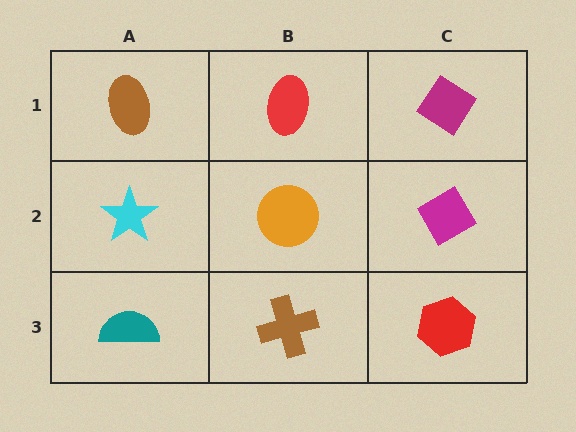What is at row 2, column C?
A magenta diamond.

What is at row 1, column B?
A red ellipse.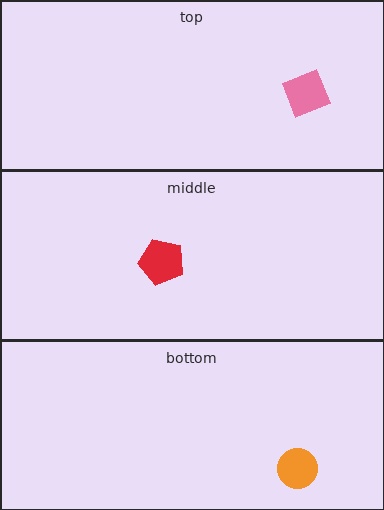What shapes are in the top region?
The pink diamond.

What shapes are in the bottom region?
The orange circle.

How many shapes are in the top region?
1.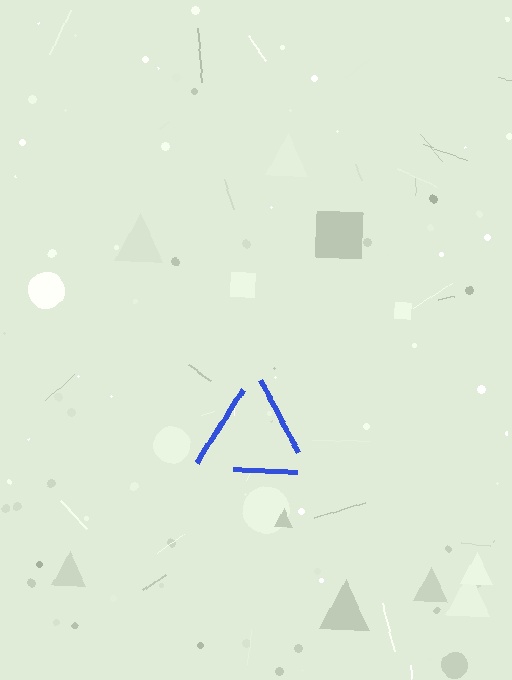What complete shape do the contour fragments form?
The contour fragments form a triangle.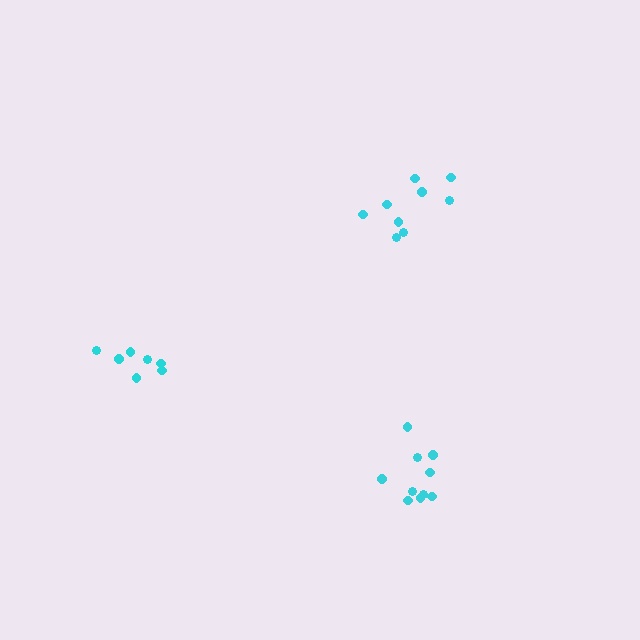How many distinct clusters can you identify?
There are 3 distinct clusters.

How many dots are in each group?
Group 1: 10 dots, Group 2: 9 dots, Group 3: 7 dots (26 total).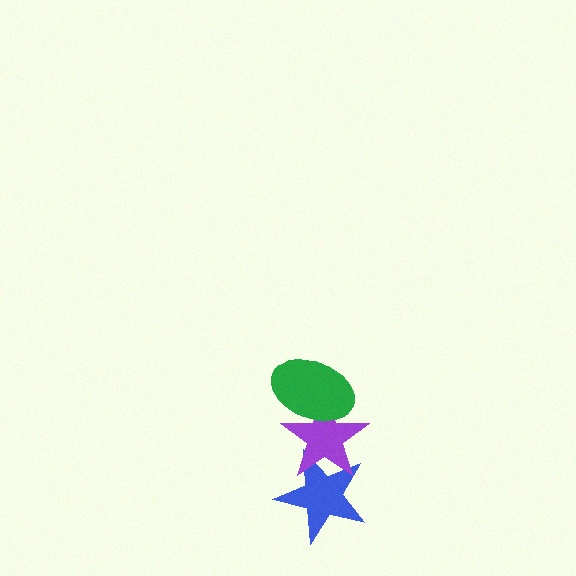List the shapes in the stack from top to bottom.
From top to bottom: the green ellipse, the purple star, the blue star.